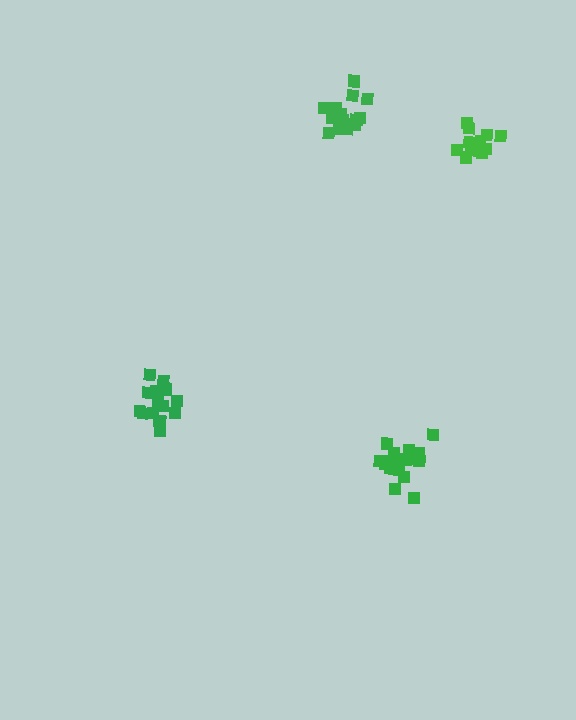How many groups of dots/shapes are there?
There are 4 groups.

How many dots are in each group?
Group 1: 19 dots, Group 2: 15 dots, Group 3: 18 dots, Group 4: 13 dots (65 total).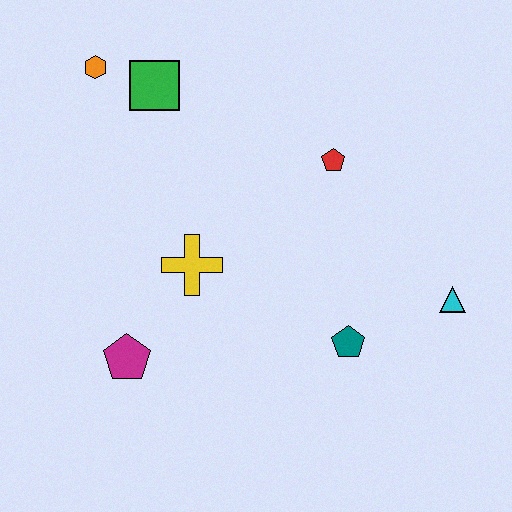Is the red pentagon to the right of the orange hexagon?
Yes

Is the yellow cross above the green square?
No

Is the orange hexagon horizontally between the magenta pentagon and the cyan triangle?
No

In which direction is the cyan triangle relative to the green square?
The cyan triangle is to the right of the green square.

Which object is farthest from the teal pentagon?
The orange hexagon is farthest from the teal pentagon.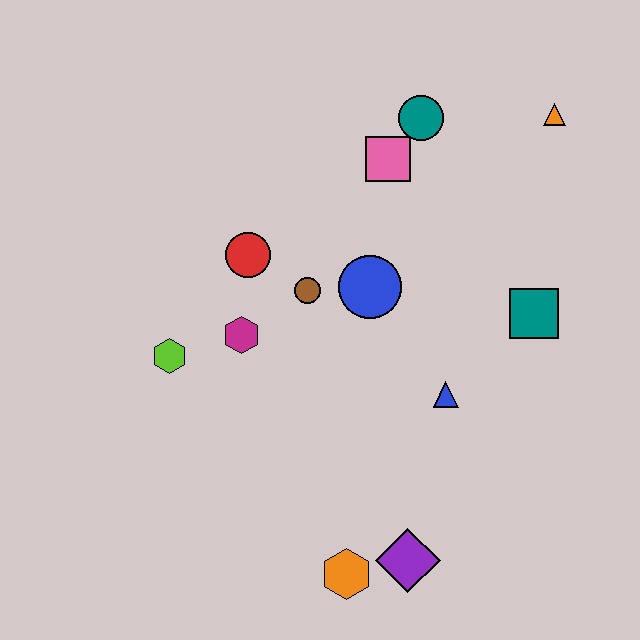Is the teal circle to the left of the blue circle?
No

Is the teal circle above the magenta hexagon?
Yes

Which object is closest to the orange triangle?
The teal circle is closest to the orange triangle.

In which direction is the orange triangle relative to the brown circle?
The orange triangle is to the right of the brown circle.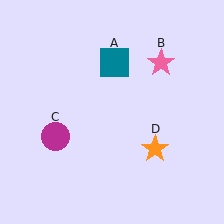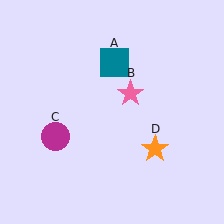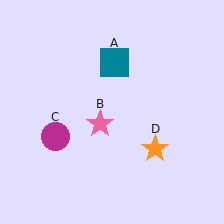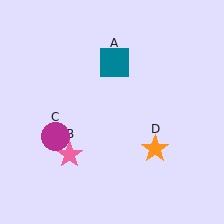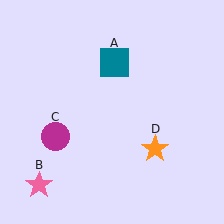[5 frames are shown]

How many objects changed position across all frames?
1 object changed position: pink star (object B).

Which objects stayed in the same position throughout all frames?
Teal square (object A) and magenta circle (object C) and orange star (object D) remained stationary.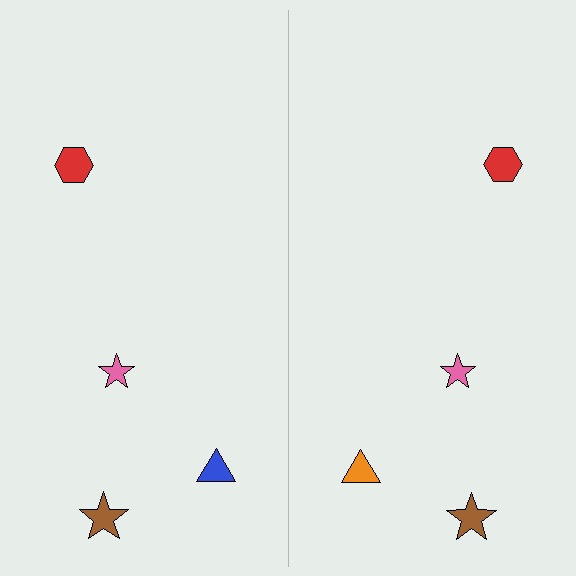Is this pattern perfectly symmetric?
No, the pattern is not perfectly symmetric. The orange triangle on the right side breaks the symmetry — its mirror counterpart is blue.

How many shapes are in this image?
There are 8 shapes in this image.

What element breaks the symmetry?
The orange triangle on the right side breaks the symmetry — its mirror counterpart is blue.